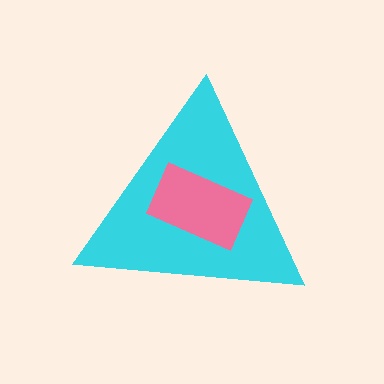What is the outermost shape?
The cyan triangle.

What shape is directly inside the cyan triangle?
The pink rectangle.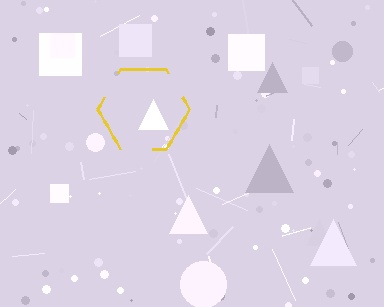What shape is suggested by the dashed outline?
The dashed outline suggests a hexagon.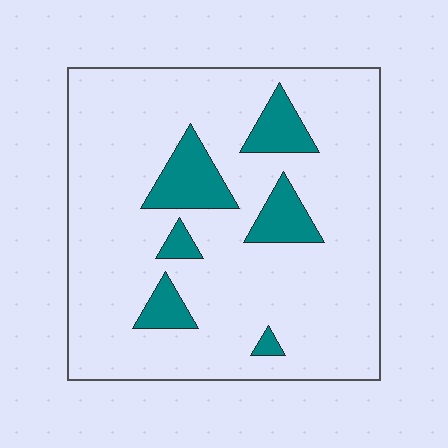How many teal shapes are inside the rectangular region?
6.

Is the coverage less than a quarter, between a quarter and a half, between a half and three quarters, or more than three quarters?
Less than a quarter.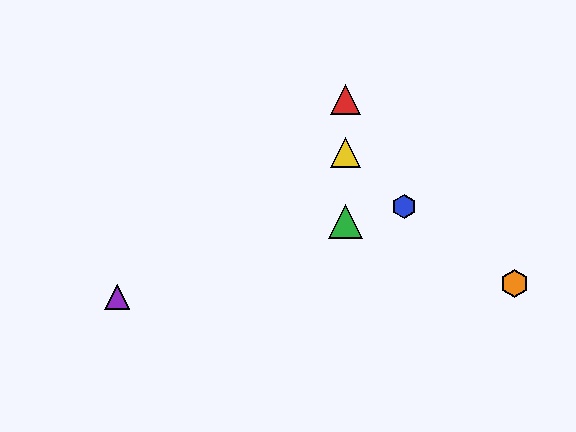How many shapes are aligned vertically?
3 shapes (the red triangle, the green triangle, the yellow triangle) are aligned vertically.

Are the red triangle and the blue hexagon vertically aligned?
No, the red triangle is at x≈345 and the blue hexagon is at x≈404.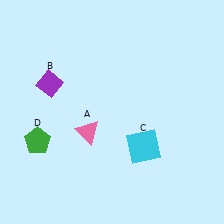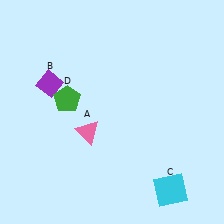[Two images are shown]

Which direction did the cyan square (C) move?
The cyan square (C) moved down.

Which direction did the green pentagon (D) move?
The green pentagon (D) moved up.